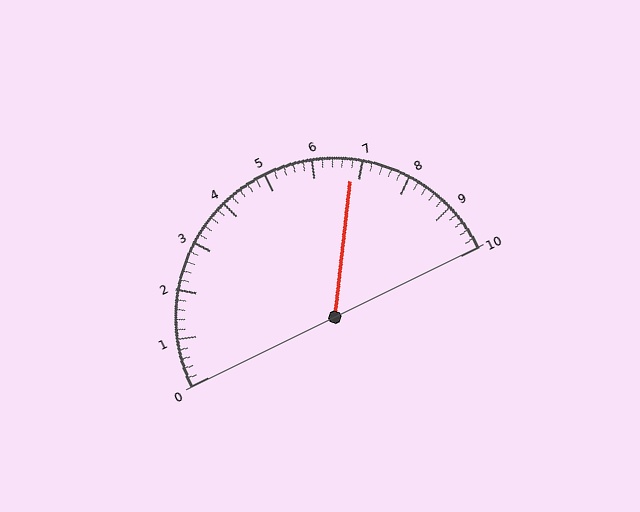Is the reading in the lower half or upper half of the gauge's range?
The reading is in the upper half of the range (0 to 10).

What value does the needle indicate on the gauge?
The needle indicates approximately 6.8.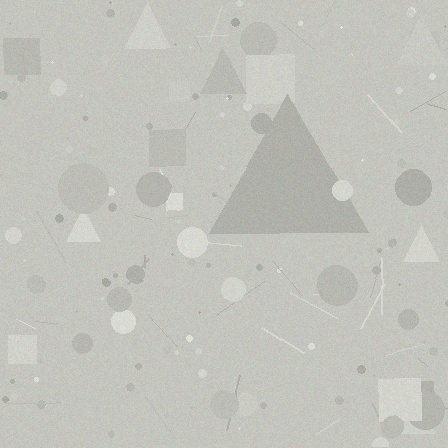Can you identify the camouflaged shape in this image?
The camouflaged shape is a triangle.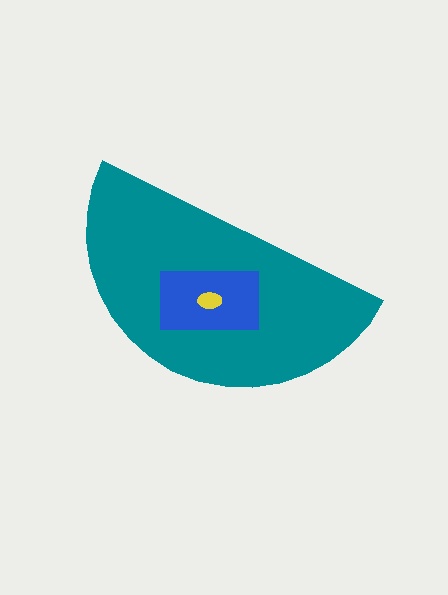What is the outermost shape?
The teal semicircle.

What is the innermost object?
The yellow ellipse.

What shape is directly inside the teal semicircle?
The blue rectangle.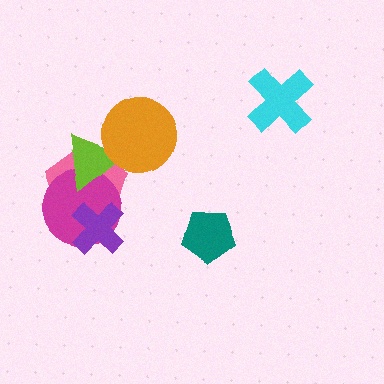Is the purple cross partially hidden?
No, no other shape covers it.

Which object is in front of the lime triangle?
The orange circle is in front of the lime triangle.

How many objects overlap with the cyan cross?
0 objects overlap with the cyan cross.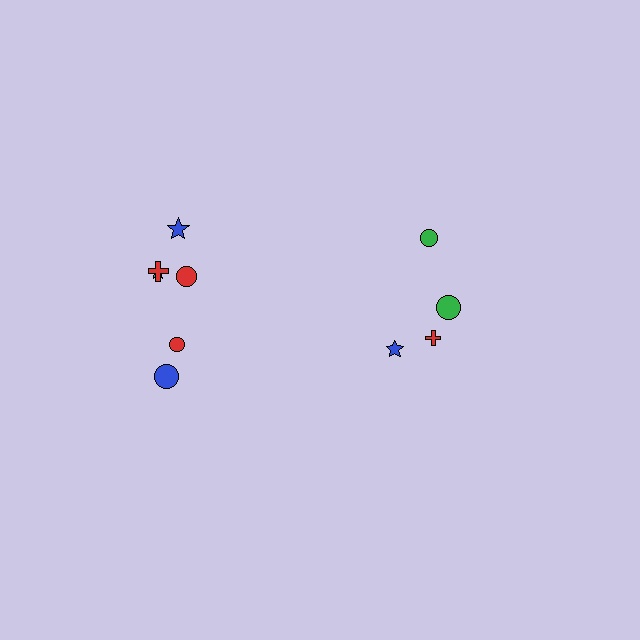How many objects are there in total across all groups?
There are 10 objects.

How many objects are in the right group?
There are 4 objects.